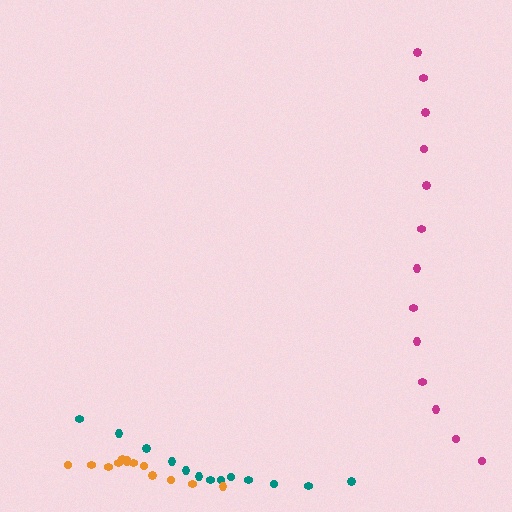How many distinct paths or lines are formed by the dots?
There are 3 distinct paths.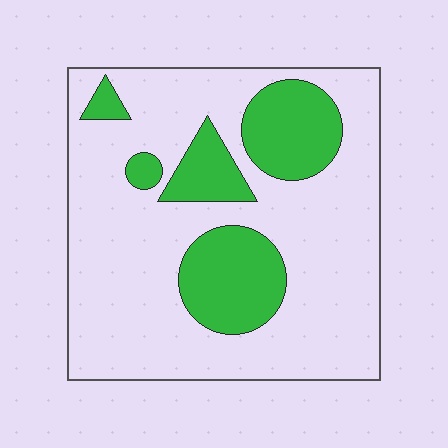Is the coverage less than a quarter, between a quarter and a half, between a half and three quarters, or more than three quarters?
Less than a quarter.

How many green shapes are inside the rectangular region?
5.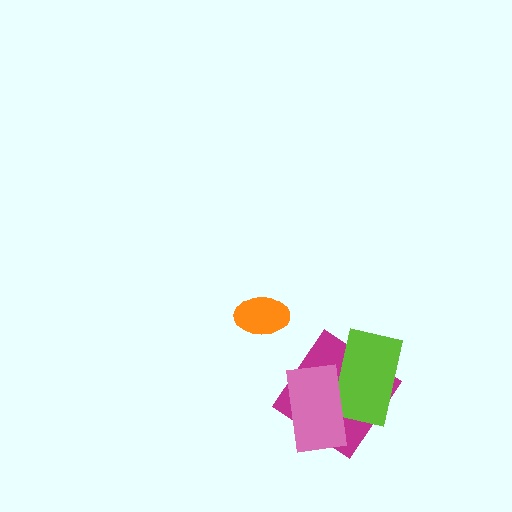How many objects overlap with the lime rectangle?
2 objects overlap with the lime rectangle.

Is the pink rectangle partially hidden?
No, no other shape covers it.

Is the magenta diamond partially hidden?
Yes, it is partially covered by another shape.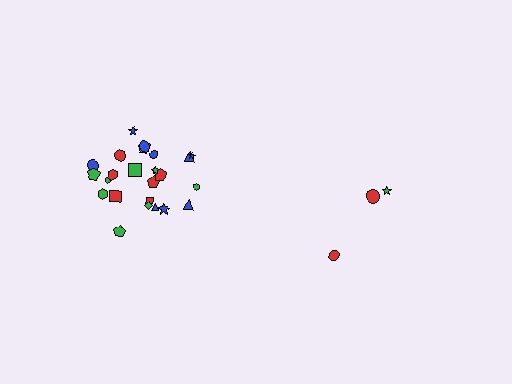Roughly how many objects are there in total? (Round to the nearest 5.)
Roughly 30 objects in total.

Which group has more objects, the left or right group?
The left group.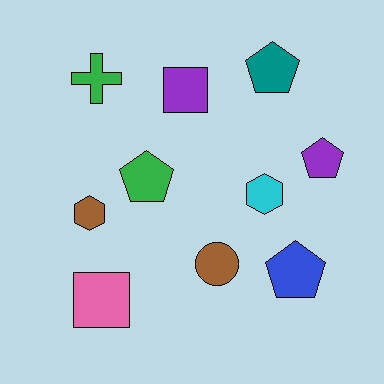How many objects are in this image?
There are 10 objects.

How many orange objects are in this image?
There are no orange objects.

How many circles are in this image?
There is 1 circle.